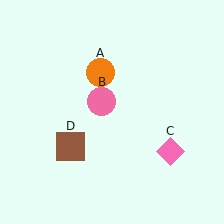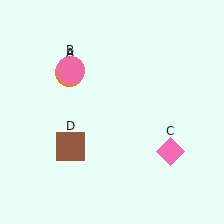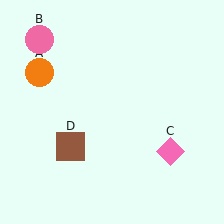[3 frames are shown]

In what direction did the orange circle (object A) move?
The orange circle (object A) moved left.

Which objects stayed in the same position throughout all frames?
Pink diamond (object C) and brown square (object D) remained stationary.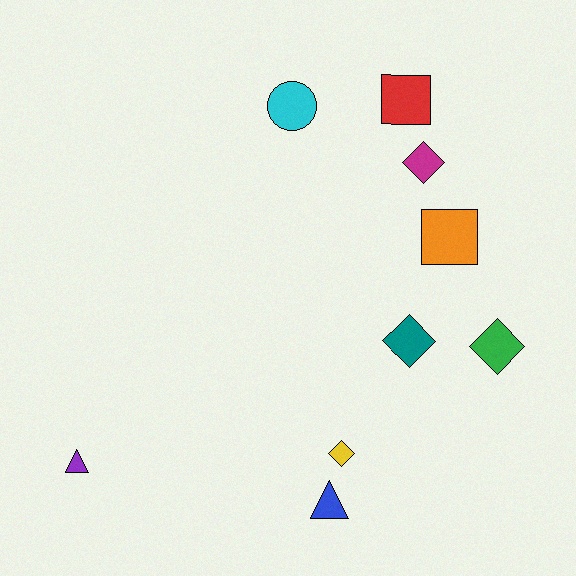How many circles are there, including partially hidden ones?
There is 1 circle.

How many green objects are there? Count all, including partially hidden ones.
There is 1 green object.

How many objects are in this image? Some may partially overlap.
There are 9 objects.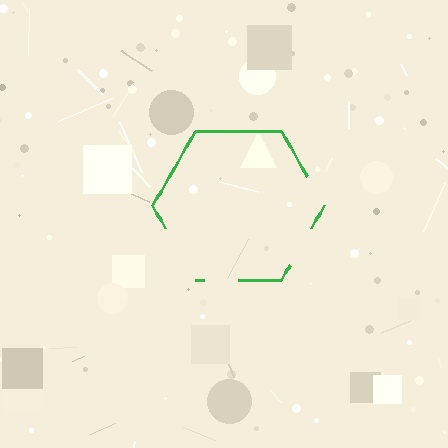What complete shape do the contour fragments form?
The contour fragments form a hexagon.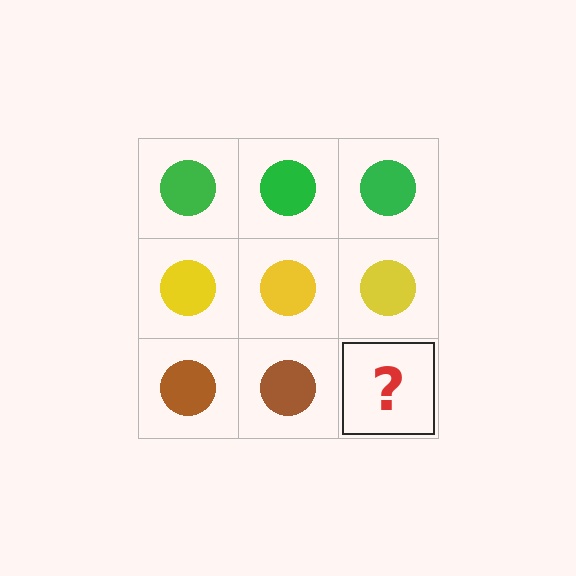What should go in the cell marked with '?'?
The missing cell should contain a brown circle.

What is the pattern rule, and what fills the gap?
The rule is that each row has a consistent color. The gap should be filled with a brown circle.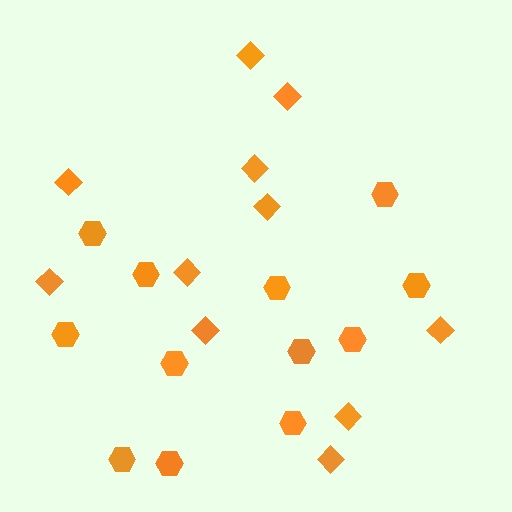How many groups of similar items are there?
There are 2 groups: one group of hexagons (12) and one group of diamonds (11).